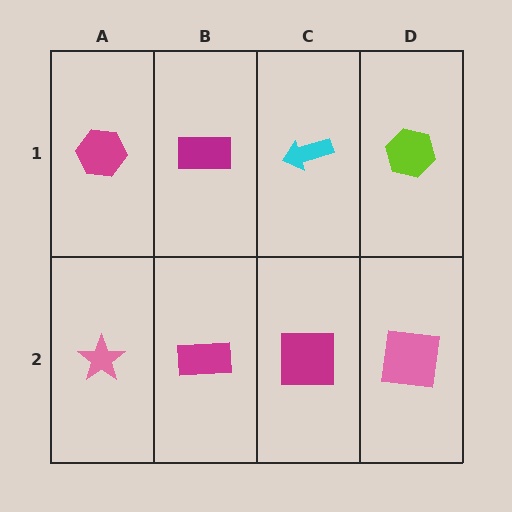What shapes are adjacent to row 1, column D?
A pink square (row 2, column D), a cyan arrow (row 1, column C).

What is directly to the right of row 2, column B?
A magenta square.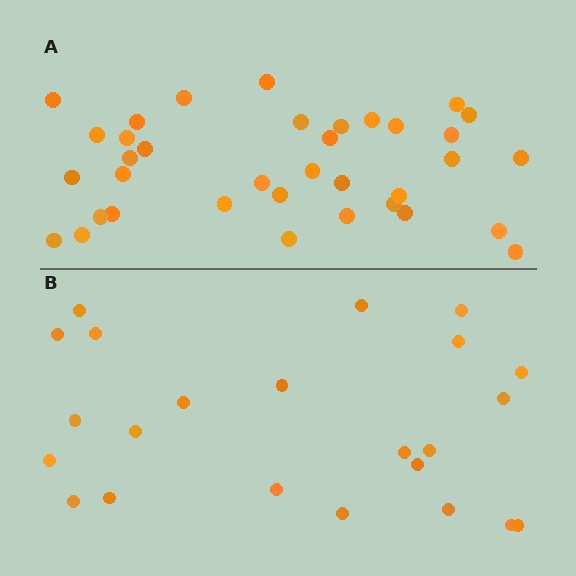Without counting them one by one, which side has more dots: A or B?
Region A (the top region) has more dots.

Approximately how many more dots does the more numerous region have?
Region A has approximately 15 more dots than region B.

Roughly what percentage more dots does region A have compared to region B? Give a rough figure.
About 55% more.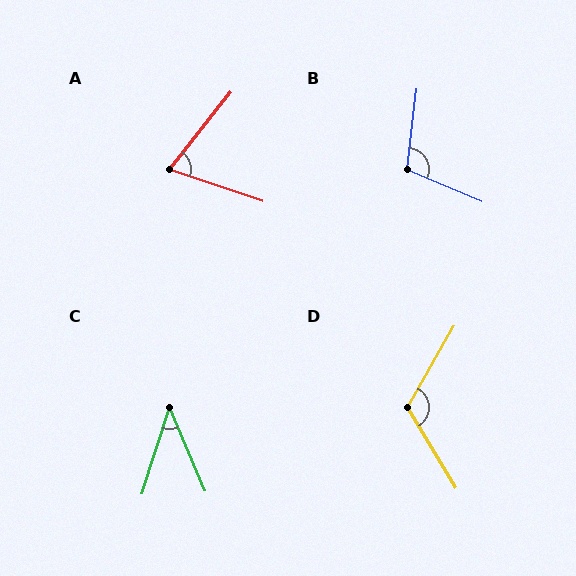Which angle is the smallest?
C, at approximately 41 degrees.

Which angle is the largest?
D, at approximately 119 degrees.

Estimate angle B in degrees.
Approximately 106 degrees.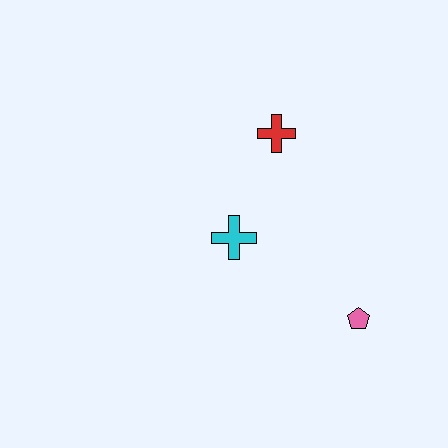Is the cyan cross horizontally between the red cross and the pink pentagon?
No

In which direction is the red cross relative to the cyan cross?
The red cross is above the cyan cross.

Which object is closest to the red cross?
The cyan cross is closest to the red cross.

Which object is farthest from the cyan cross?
The pink pentagon is farthest from the cyan cross.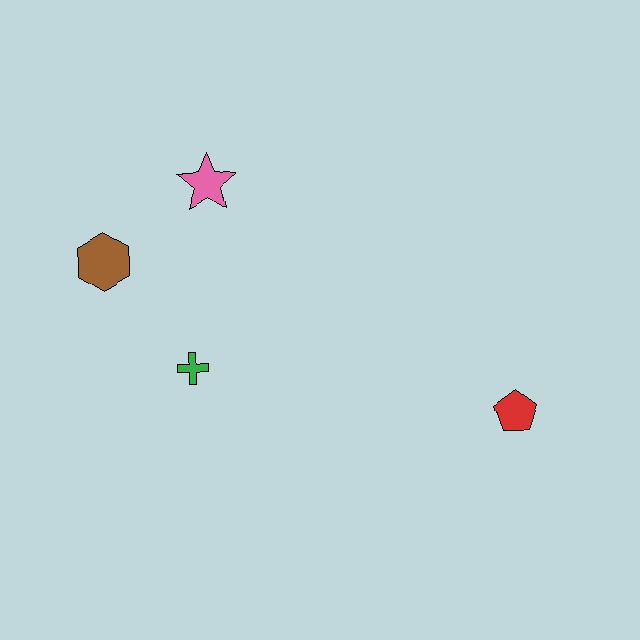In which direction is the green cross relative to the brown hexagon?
The green cross is below the brown hexagon.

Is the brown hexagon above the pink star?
No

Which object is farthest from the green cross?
The red pentagon is farthest from the green cross.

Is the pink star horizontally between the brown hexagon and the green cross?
No